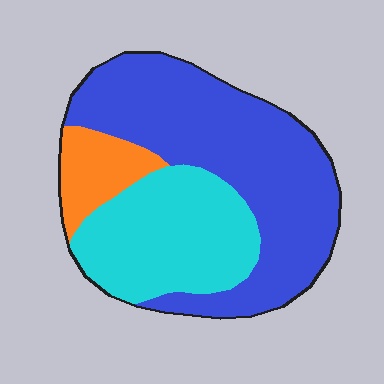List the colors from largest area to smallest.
From largest to smallest: blue, cyan, orange.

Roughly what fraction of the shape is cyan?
Cyan takes up about one third (1/3) of the shape.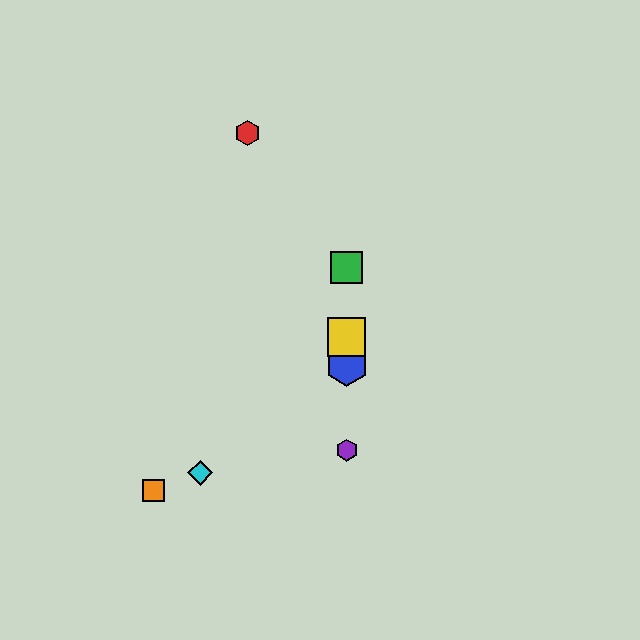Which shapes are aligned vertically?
The blue hexagon, the green square, the yellow square, the purple hexagon are aligned vertically.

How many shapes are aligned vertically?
4 shapes (the blue hexagon, the green square, the yellow square, the purple hexagon) are aligned vertically.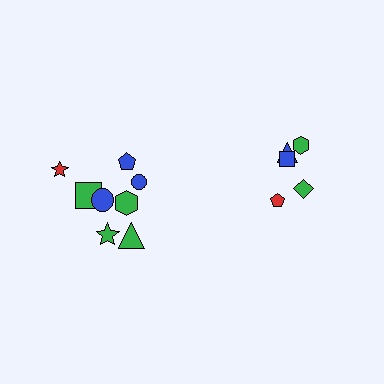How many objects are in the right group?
There are 5 objects.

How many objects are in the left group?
There are 8 objects.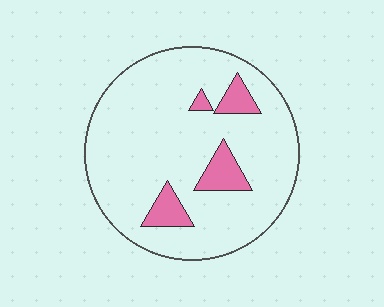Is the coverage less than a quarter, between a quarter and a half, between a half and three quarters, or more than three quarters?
Less than a quarter.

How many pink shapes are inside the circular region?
4.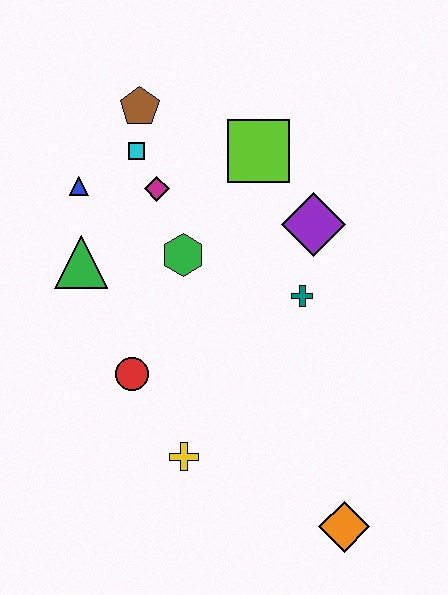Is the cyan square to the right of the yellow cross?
No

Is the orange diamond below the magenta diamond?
Yes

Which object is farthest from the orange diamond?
The brown pentagon is farthest from the orange diamond.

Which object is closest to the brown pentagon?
The cyan square is closest to the brown pentagon.